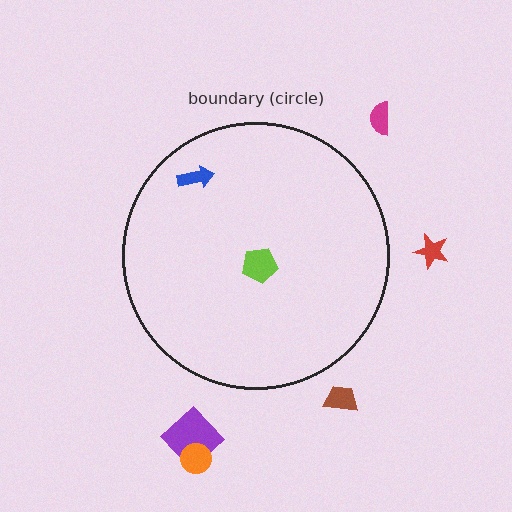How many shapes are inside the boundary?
2 inside, 5 outside.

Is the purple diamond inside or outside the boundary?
Outside.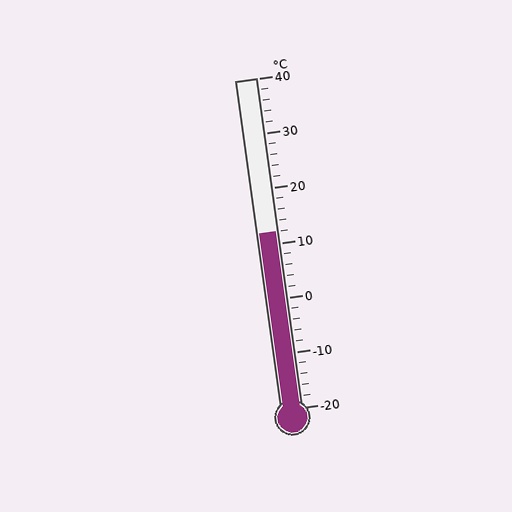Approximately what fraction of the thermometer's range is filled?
The thermometer is filled to approximately 55% of its range.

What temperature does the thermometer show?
The thermometer shows approximately 12°C.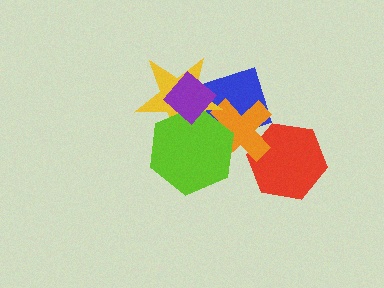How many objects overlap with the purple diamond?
3 objects overlap with the purple diamond.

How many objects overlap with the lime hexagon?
4 objects overlap with the lime hexagon.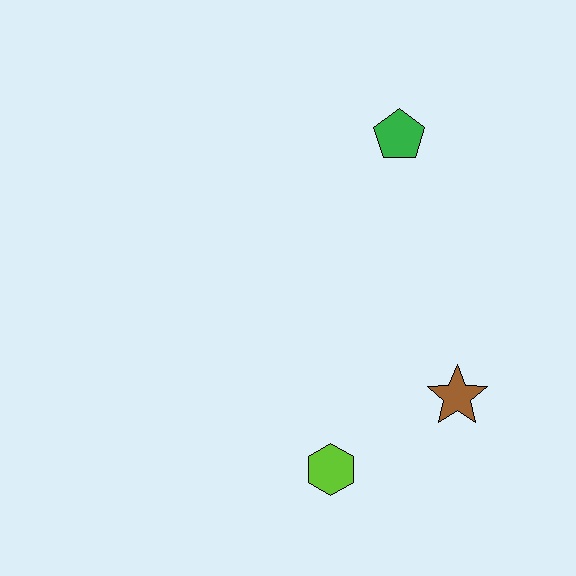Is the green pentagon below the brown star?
No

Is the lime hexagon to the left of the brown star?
Yes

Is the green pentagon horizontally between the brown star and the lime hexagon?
Yes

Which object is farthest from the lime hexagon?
The green pentagon is farthest from the lime hexagon.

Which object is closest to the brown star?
The lime hexagon is closest to the brown star.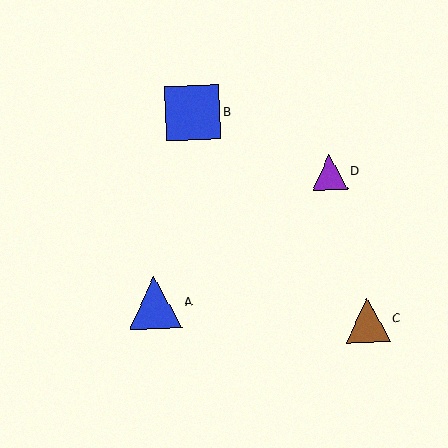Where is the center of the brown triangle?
The center of the brown triangle is at (367, 320).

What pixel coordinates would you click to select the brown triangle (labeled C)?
Click at (367, 320) to select the brown triangle C.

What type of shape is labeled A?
Shape A is a blue triangle.